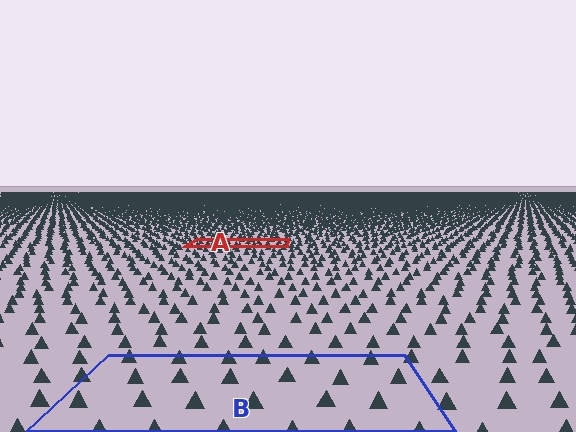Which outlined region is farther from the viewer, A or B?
Region A is farther from the viewer — the texture elements inside it appear smaller and more densely packed.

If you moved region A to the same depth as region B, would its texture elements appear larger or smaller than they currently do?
They would appear larger. At a closer depth, the same texture elements are projected at a bigger on-screen size.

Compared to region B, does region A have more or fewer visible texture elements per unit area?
Region A has more texture elements per unit area — they are packed more densely because it is farther away.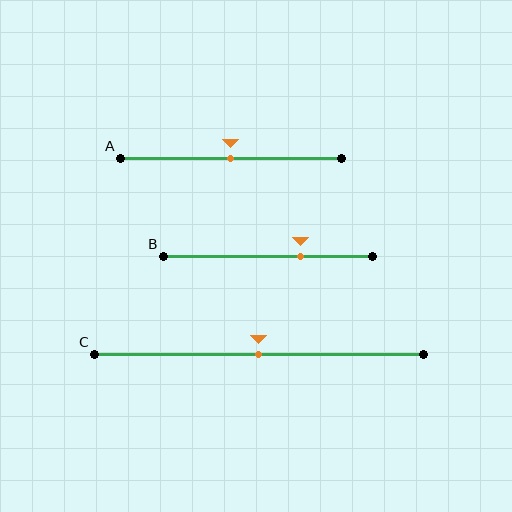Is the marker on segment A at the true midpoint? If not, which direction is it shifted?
Yes, the marker on segment A is at the true midpoint.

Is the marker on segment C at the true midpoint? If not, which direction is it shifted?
Yes, the marker on segment C is at the true midpoint.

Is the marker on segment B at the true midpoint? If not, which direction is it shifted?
No, the marker on segment B is shifted to the right by about 15% of the segment length.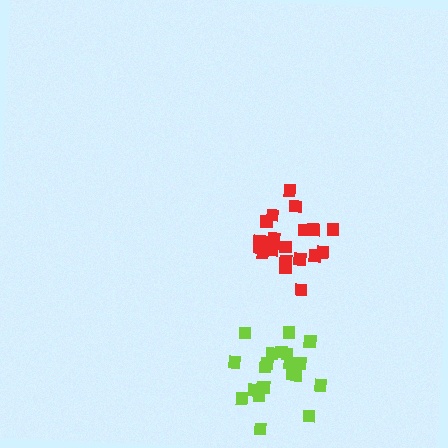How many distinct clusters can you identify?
There are 2 distinct clusters.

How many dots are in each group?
Group 1: 21 dots, Group 2: 21 dots (42 total).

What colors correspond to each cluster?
The clusters are colored: red, lime.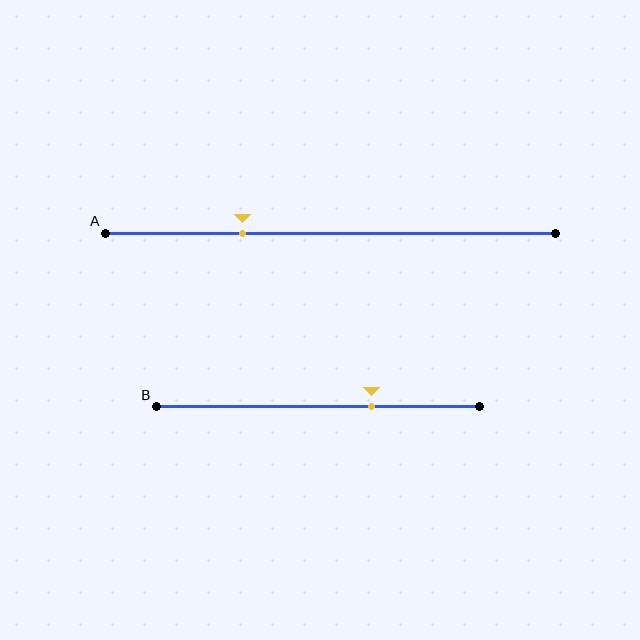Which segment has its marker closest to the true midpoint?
Segment B has its marker closest to the true midpoint.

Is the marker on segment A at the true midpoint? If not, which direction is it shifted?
No, the marker on segment A is shifted to the left by about 19% of the segment length.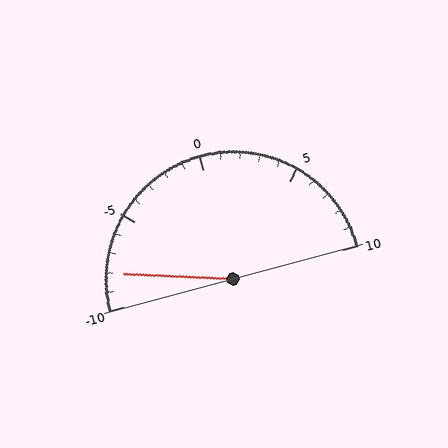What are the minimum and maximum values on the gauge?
The gauge ranges from -10 to 10.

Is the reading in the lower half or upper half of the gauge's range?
The reading is in the lower half of the range (-10 to 10).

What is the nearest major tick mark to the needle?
The nearest major tick mark is -10.